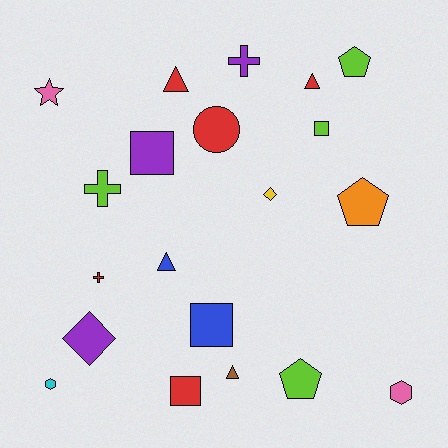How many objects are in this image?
There are 20 objects.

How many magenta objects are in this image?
There are no magenta objects.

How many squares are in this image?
There are 4 squares.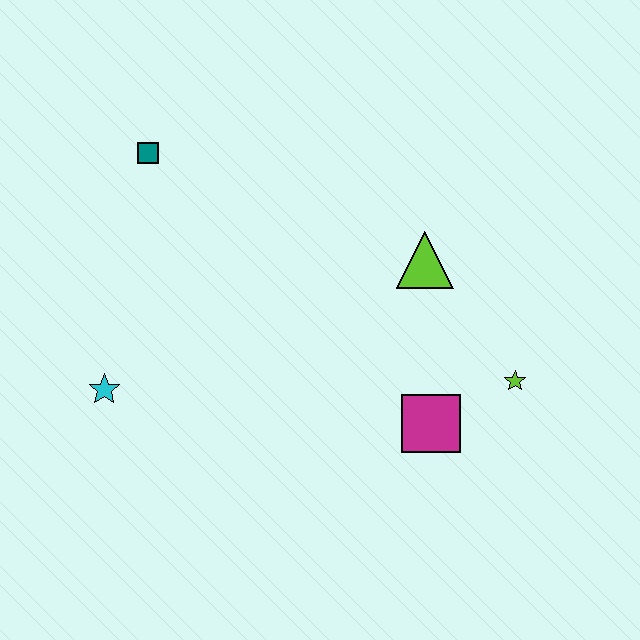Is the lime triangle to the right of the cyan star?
Yes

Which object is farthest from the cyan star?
The lime star is farthest from the cyan star.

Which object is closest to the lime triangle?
The lime star is closest to the lime triangle.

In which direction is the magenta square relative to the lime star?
The magenta square is to the left of the lime star.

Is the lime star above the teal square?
No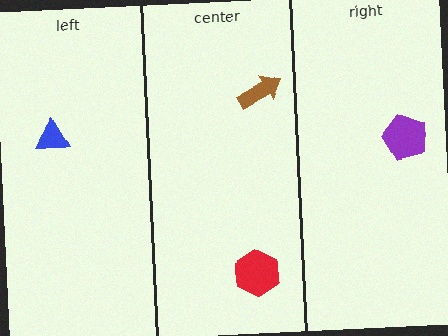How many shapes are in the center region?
2.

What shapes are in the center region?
The red hexagon, the brown arrow.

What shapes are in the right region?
The purple pentagon.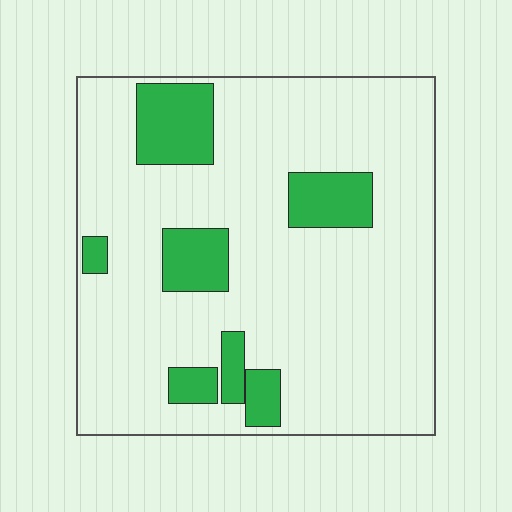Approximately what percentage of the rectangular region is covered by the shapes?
Approximately 15%.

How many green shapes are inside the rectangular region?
7.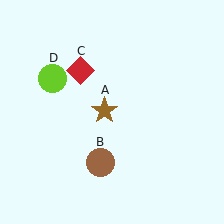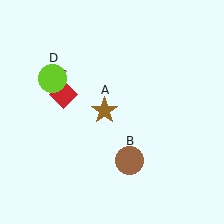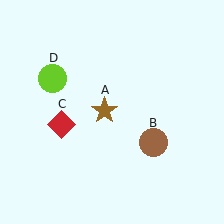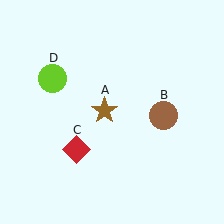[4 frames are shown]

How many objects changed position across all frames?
2 objects changed position: brown circle (object B), red diamond (object C).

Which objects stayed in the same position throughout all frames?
Brown star (object A) and lime circle (object D) remained stationary.